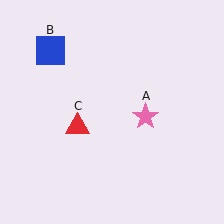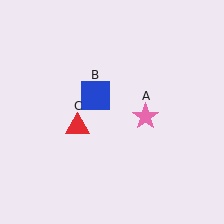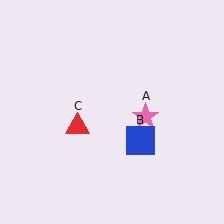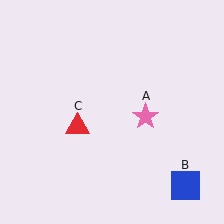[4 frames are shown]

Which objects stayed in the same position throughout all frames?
Pink star (object A) and red triangle (object C) remained stationary.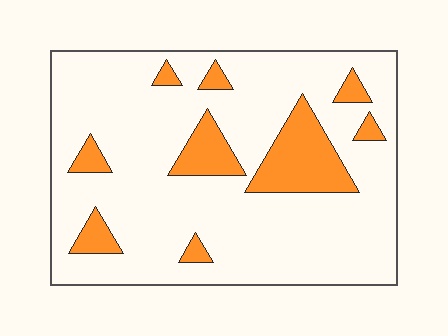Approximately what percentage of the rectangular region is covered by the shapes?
Approximately 15%.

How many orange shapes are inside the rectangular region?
9.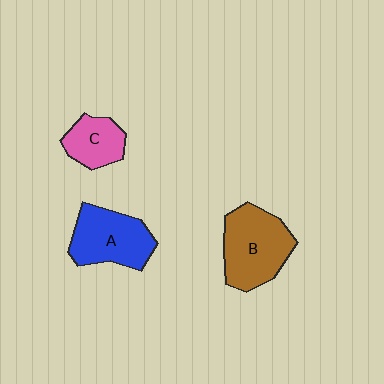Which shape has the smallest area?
Shape C (pink).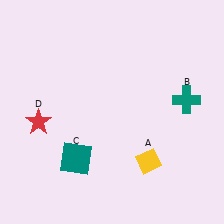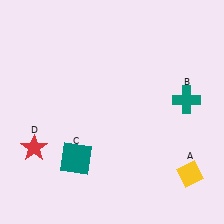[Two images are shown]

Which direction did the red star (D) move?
The red star (D) moved down.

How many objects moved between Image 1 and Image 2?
2 objects moved between the two images.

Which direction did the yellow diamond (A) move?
The yellow diamond (A) moved right.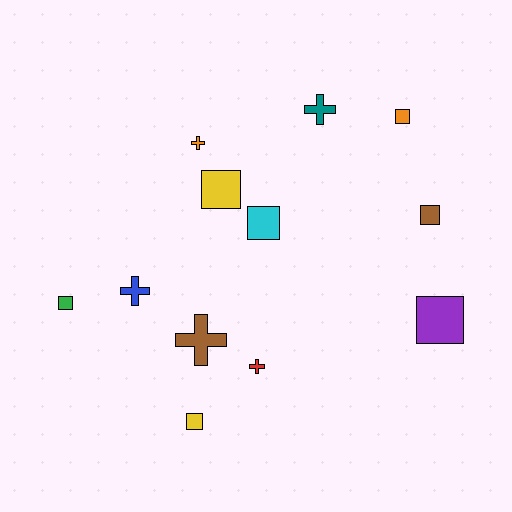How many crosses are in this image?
There are 5 crosses.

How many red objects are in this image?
There is 1 red object.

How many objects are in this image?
There are 12 objects.